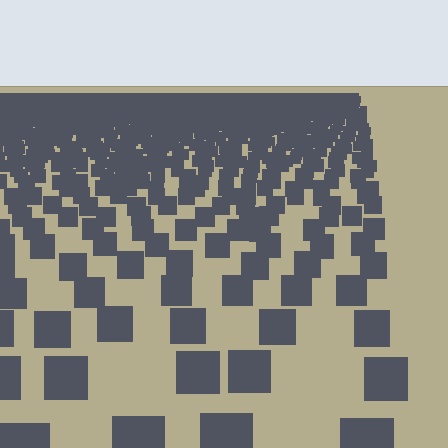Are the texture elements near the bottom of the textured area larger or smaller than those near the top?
Larger. Near the bottom, elements are closer to the viewer and appear at a bigger on-screen size.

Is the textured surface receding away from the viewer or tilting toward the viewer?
The surface is receding away from the viewer. Texture elements get smaller and denser toward the top.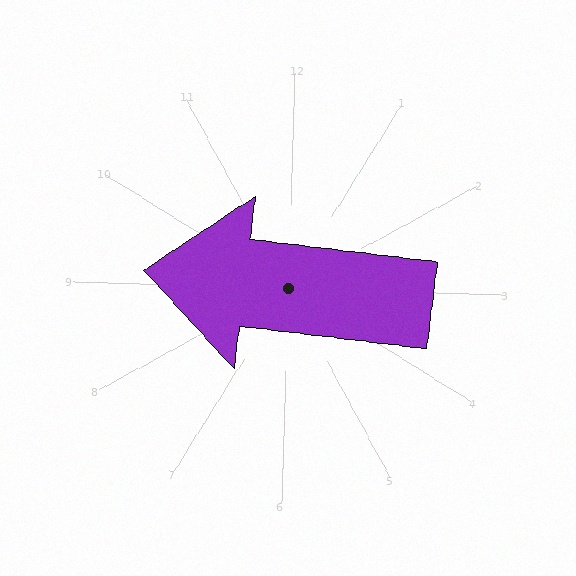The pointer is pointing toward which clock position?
Roughly 9 o'clock.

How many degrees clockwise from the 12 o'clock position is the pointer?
Approximately 275 degrees.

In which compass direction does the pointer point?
West.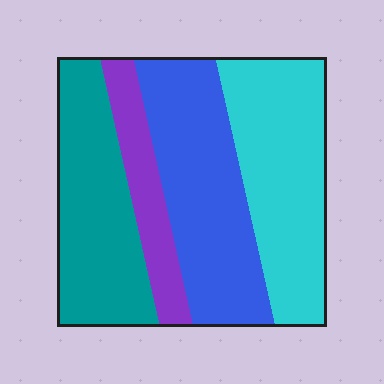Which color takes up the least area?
Purple, at roughly 10%.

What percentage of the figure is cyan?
Cyan takes up about one third (1/3) of the figure.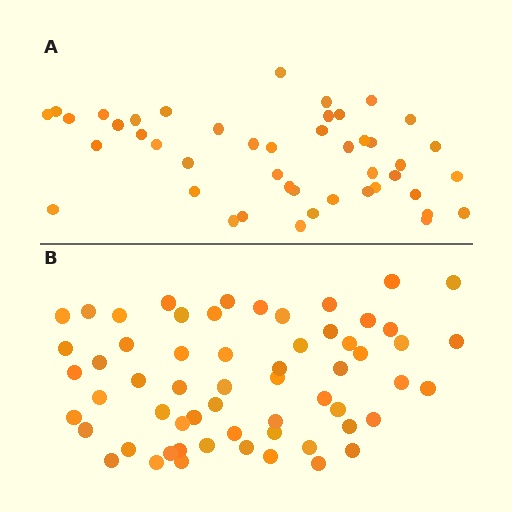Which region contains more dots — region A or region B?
Region B (the bottom region) has more dots.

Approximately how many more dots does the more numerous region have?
Region B has approximately 15 more dots than region A.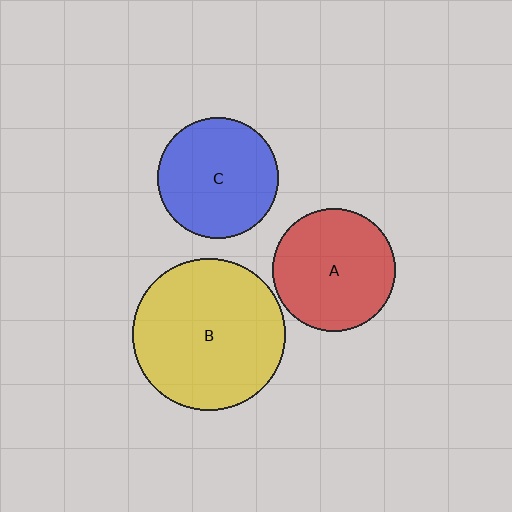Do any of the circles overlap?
No, none of the circles overlap.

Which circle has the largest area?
Circle B (yellow).